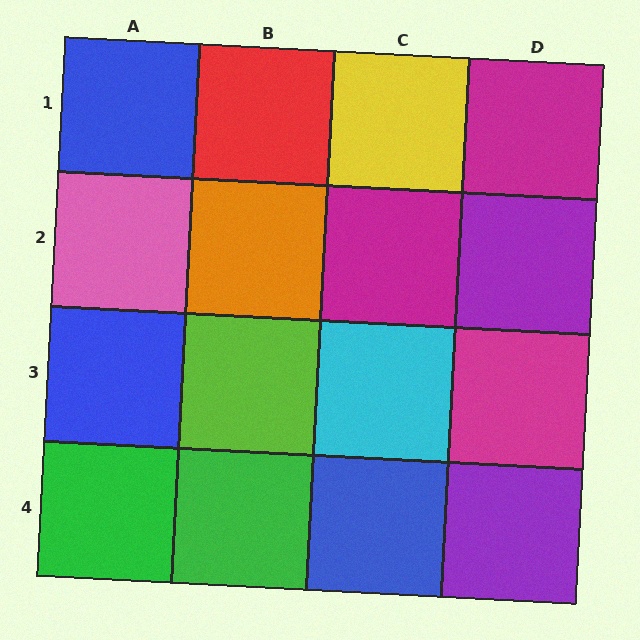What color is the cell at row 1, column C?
Yellow.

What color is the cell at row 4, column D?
Purple.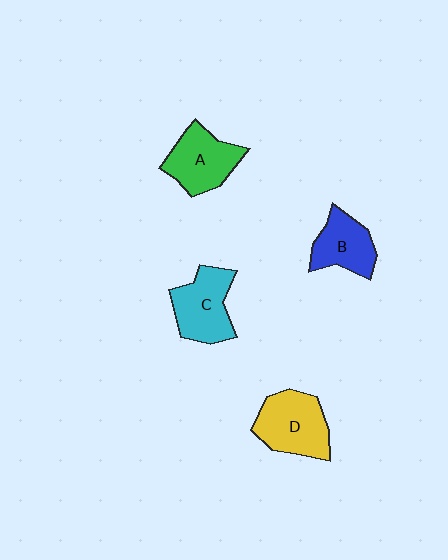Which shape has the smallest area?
Shape B (blue).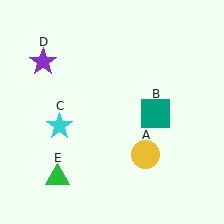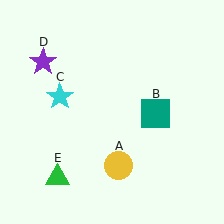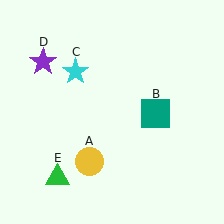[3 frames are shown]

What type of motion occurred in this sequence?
The yellow circle (object A), cyan star (object C) rotated clockwise around the center of the scene.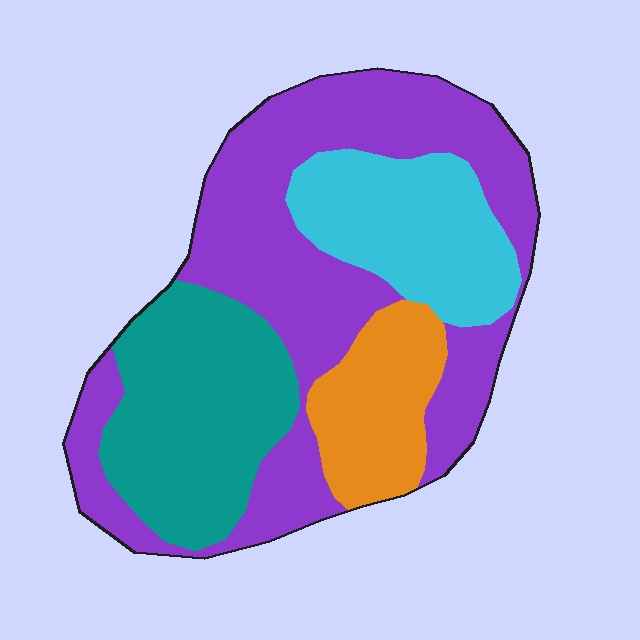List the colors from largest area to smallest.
From largest to smallest: purple, teal, cyan, orange.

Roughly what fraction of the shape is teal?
Teal covers about 25% of the shape.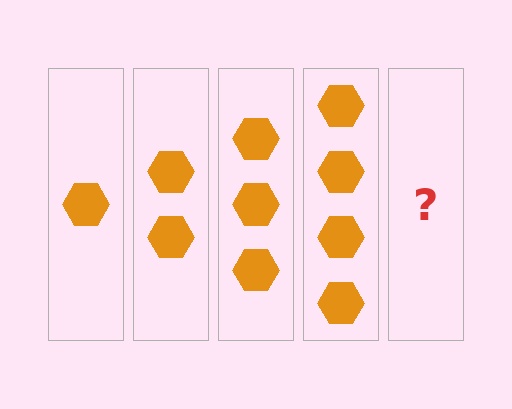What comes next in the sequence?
The next element should be 5 hexagons.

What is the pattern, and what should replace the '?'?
The pattern is that each step adds one more hexagon. The '?' should be 5 hexagons.